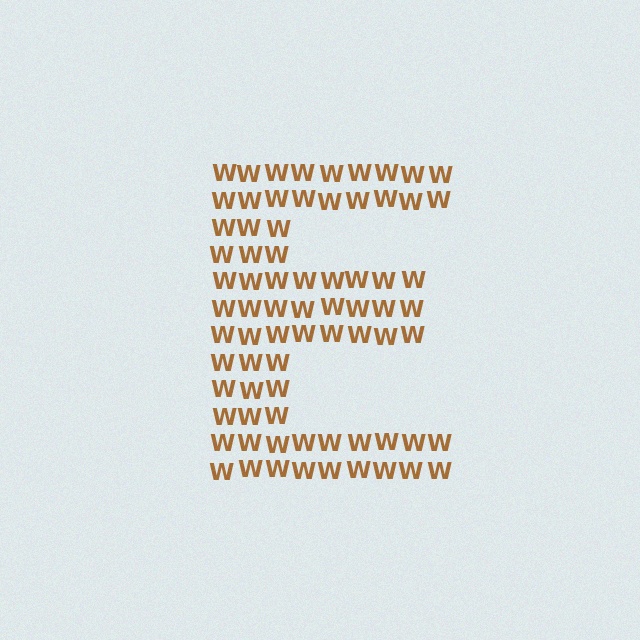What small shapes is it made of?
It is made of small letter W's.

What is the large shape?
The large shape is the letter E.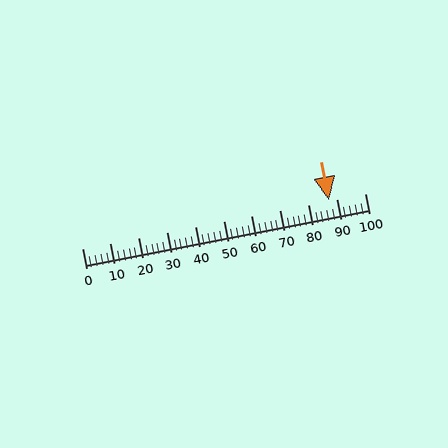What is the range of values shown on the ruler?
The ruler shows values from 0 to 100.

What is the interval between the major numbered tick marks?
The major tick marks are spaced 10 units apart.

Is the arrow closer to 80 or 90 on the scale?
The arrow is closer to 90.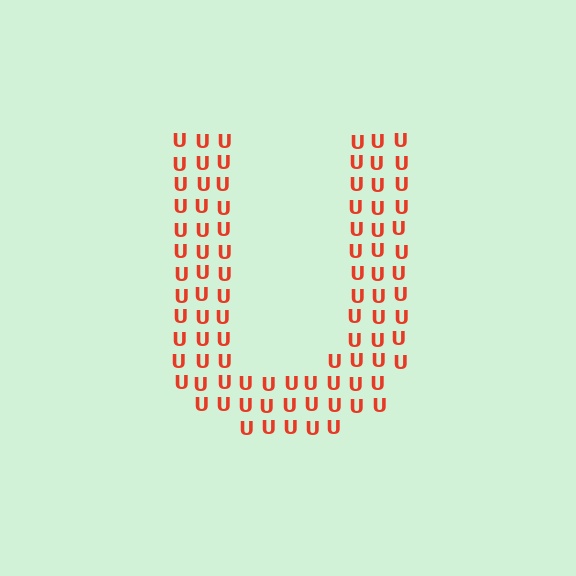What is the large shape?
The large shape is the letter U.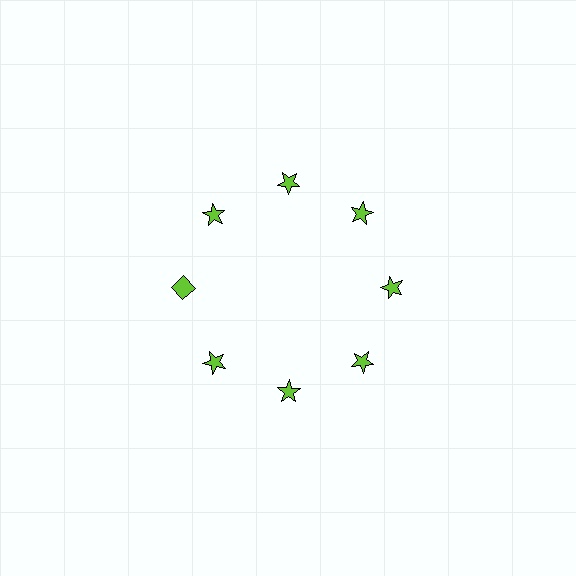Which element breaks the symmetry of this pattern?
The lime diamond at roughly the 9 o'clock position breaks the symmetry. All other shapes are lime stars.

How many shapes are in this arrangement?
There are 8 shapes arranged in a ring pattern.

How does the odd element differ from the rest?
It has a different shape: diamond instead of star.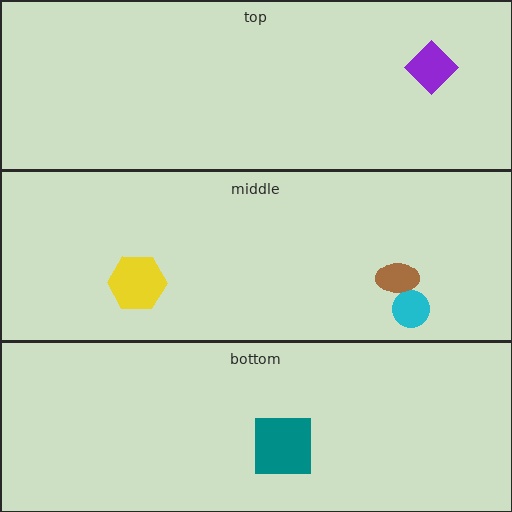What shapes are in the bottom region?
The teal square.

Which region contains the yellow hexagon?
The middle region.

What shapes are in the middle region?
The cyan circle, the brown ellipse, the yellow hexagon.